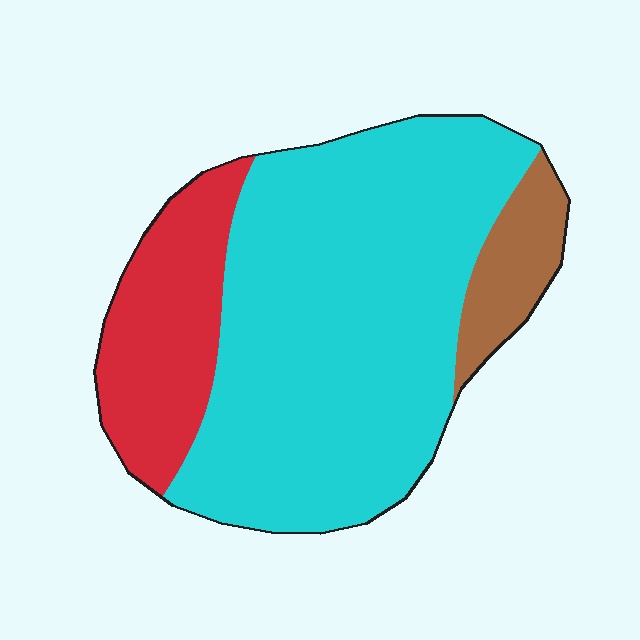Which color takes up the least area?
Brown, at roughly 10%.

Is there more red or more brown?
Red.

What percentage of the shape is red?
Red takes up between a sixth and a third of the shape.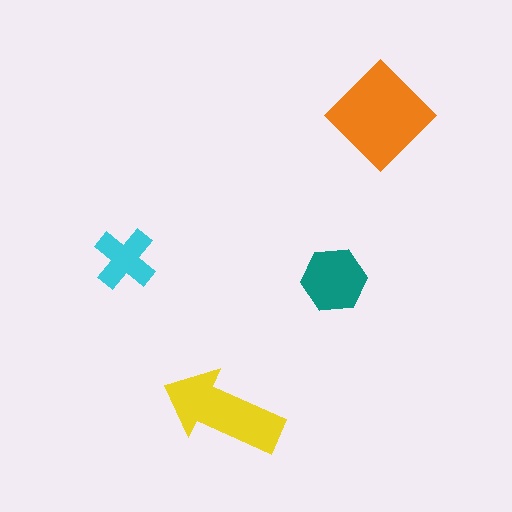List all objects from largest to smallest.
The orange diamond, the yellow arrow, the teal hexagon, the cyan cross.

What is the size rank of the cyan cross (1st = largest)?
4th.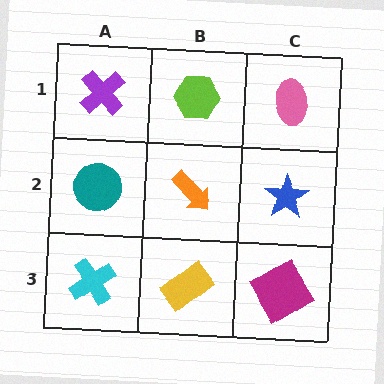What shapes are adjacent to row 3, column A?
A teal circle (row 2, column A), a yellow rectangle (row 3, column B).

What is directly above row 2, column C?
A pink ellipse.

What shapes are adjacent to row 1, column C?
A blue star (row 2, column C), a lime hexagon (row 1, column B).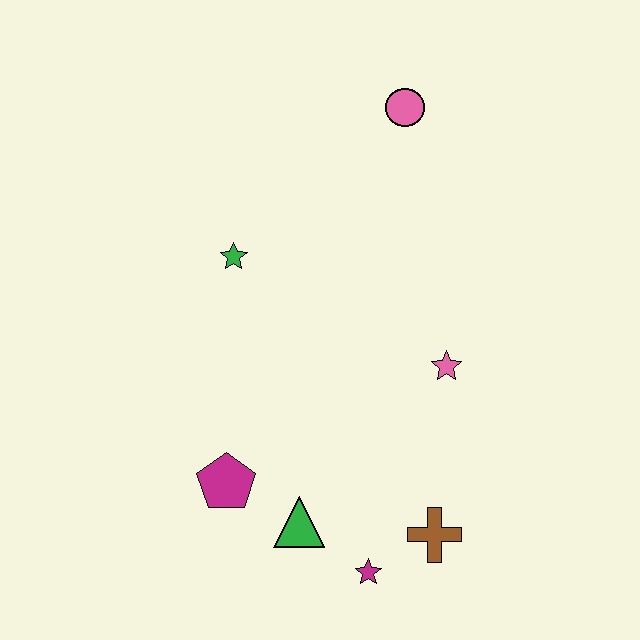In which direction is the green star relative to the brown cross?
The green star is above the brown cross.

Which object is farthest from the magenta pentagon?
The pink circle is farthest from the magenta pentagon.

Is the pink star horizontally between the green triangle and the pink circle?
No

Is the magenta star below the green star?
Yes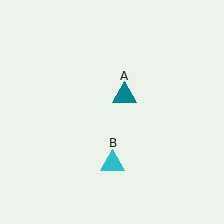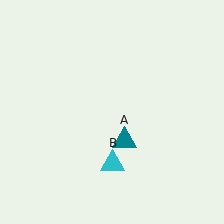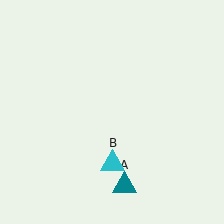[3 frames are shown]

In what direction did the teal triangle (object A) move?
The teal triangle (object A) moved down.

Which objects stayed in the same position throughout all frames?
Cyan triangle (object B) remained stationary.